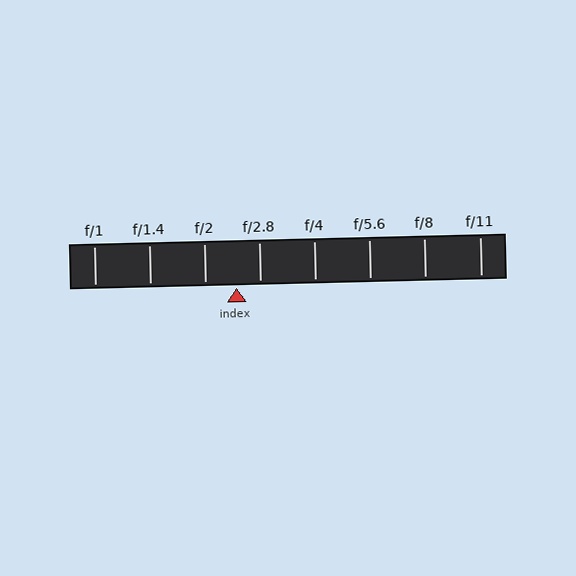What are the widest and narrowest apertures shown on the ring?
The widest aperture shown is f/1 and the narrowest is f/11.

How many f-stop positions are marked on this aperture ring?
There are 8 f-stop positions marked.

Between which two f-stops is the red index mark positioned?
The index mark is between f/2 and f/2.8.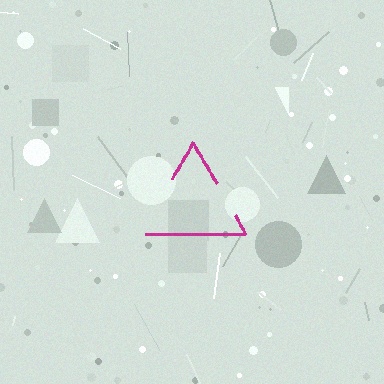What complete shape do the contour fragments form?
The contour fragments form a triangle.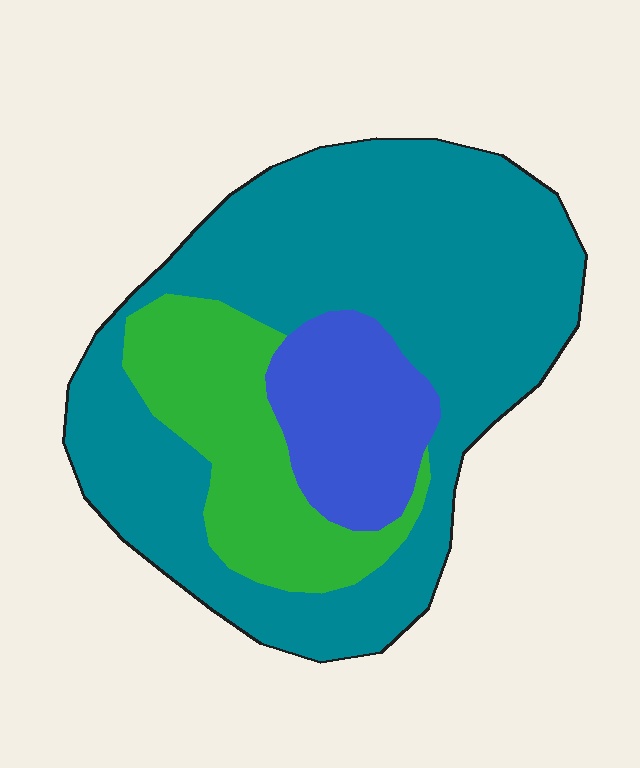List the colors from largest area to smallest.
From largest to smallest: teal, green, blue.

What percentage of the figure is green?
Green covers 21% of the figure.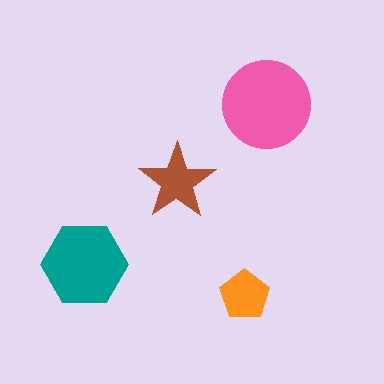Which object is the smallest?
The orange pentagon.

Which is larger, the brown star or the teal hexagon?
The teal hexagon.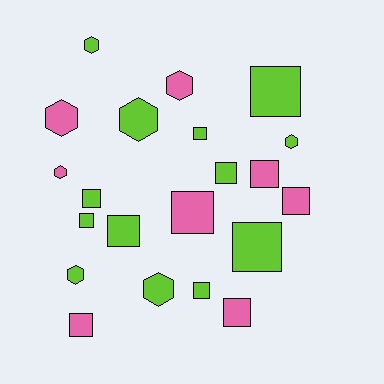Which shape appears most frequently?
Square, with 13 objects.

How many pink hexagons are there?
There are 3 pink hexagons.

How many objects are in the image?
There are 21 objects.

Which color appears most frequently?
Lime, with 13 objects.